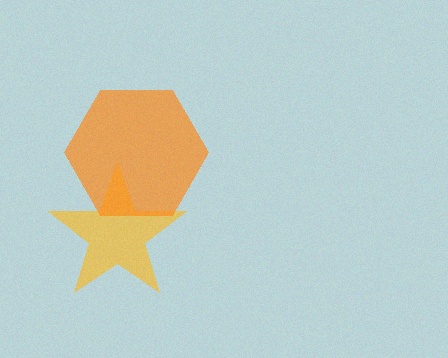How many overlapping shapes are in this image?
There are 2 overlapping shapes in the image.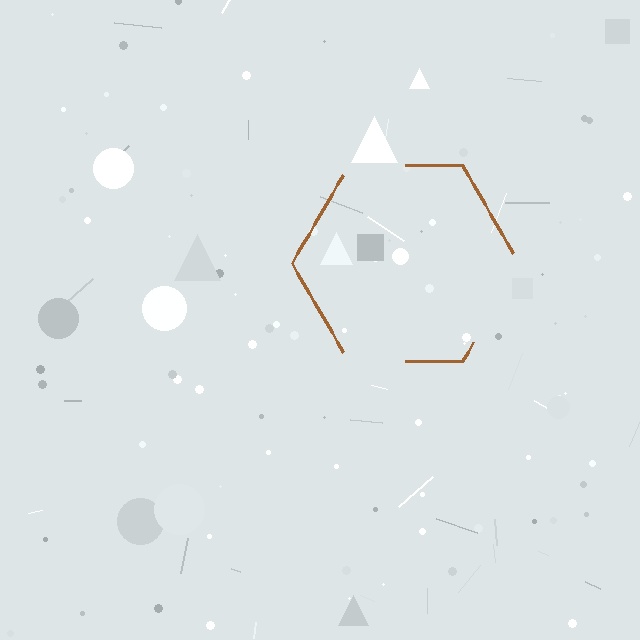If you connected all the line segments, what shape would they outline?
They would outline a hexagon.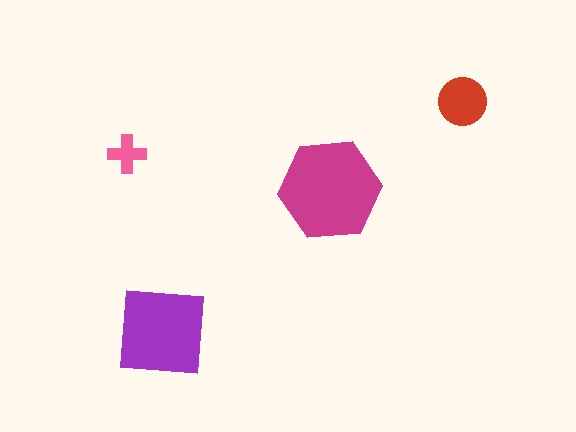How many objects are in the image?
There are 4 objects in the image.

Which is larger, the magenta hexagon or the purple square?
The magenta hexagon.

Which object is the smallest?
The pink cross.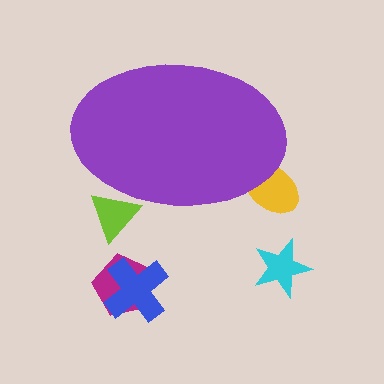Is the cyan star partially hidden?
No, the cyan star is fully visible.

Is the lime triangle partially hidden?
Yes, the lime triangle is partially hidden behind the purple ellipse.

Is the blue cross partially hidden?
No, the blue cross is fully visible.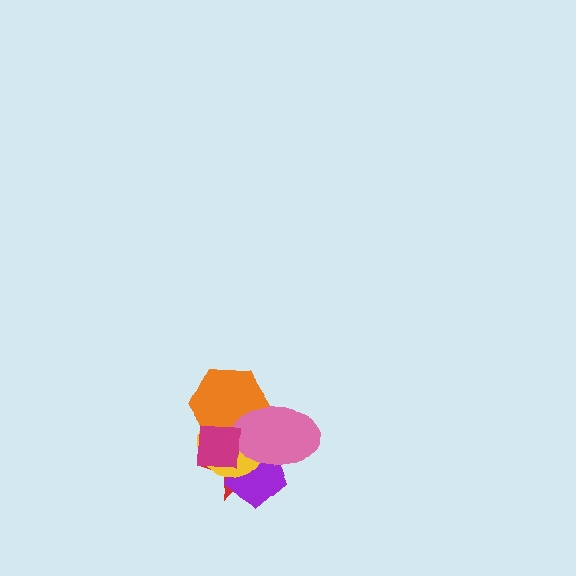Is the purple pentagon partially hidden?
Yes, it is partially covered by another shape.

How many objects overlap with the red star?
5 objects overlap with the red star.